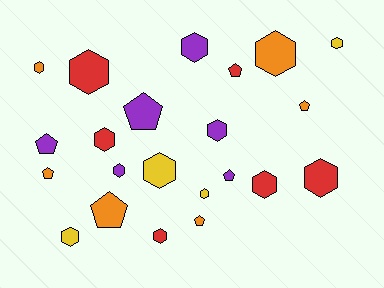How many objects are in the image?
There are 22 objects.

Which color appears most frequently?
Purple, with 6 objects.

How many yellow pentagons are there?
There are no yellow pentagons.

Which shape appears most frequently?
Hexagon, with 14 objects.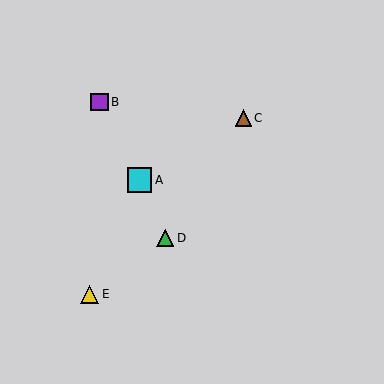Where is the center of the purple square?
The center of the purple square is at (99, 102).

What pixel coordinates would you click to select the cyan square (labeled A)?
Click at (140, 180) to select the cyan square A.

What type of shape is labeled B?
Shape B is a purple square.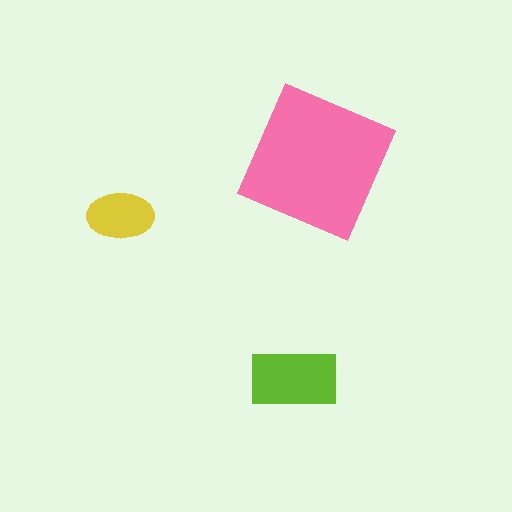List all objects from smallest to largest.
The yellow ellipse, the lime rectangle, the pink square.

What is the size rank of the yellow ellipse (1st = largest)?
3rd.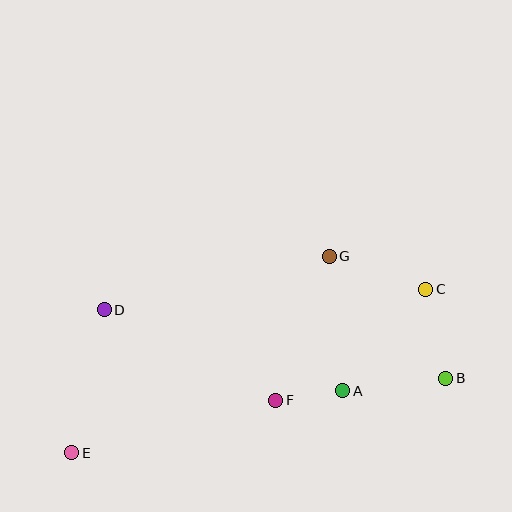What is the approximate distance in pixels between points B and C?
The distance between B and C is approximately 91 pixels.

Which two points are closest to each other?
Points A and F are closest to each other.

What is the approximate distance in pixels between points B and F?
The distance between B and F is approximately 171 pixels.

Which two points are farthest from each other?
Points C and E are farthest from each other.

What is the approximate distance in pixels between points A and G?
The distance between A and G is approximately 136 pixels.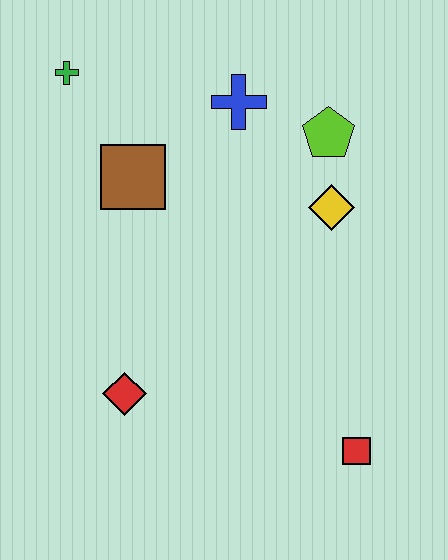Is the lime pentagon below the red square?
No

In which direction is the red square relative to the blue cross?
The red square is below the blue cross.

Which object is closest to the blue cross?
The lime pentagon is closest to the blue cross.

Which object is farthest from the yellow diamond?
The green cross is farthest from the yellow diamond.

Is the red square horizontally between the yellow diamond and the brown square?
No